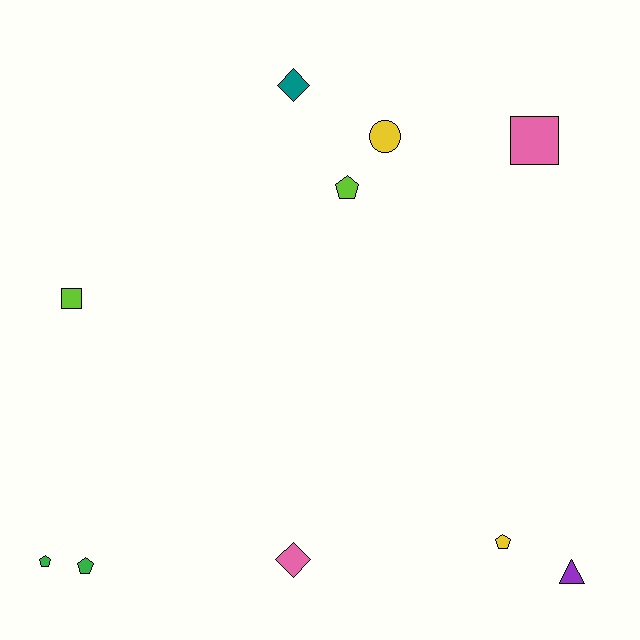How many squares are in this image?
There are 2 squares.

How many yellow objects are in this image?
There are 2 yellow objects.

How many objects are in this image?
There are 10 objects.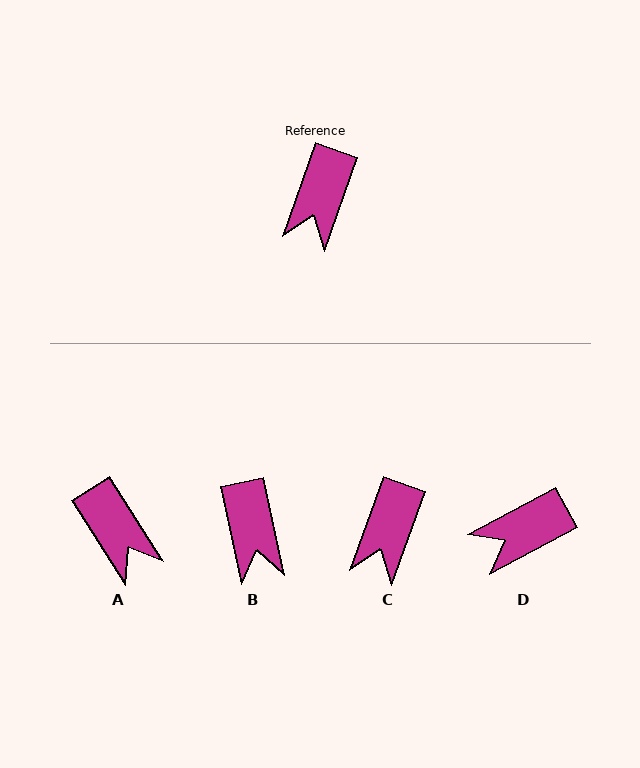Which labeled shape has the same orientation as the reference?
C.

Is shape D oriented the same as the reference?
No, it is off by about 42 degrees.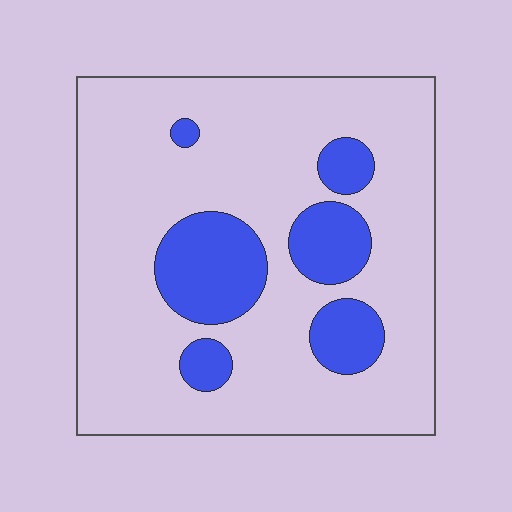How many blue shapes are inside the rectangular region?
6.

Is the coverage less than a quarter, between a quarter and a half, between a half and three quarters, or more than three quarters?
Less than a quarter.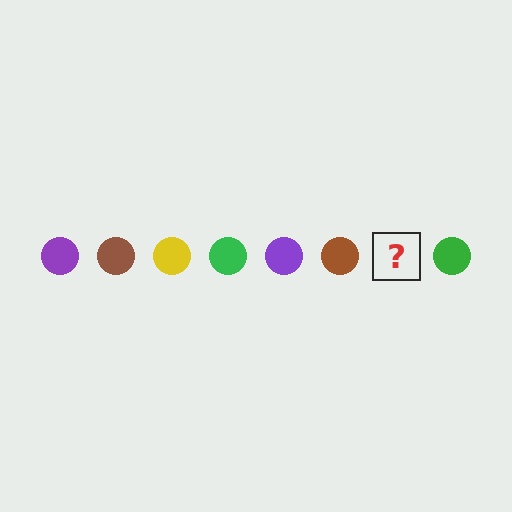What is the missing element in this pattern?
The missing element is a yellow circle.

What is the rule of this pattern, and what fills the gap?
The rule is that the pattern cycles through purple, brown, yellow, green circles. The gap should be filled with a yellow circle.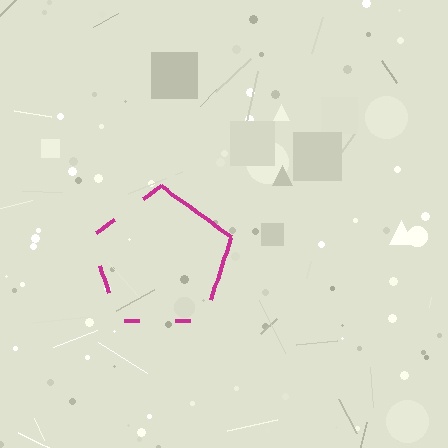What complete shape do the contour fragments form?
The contour fragments form a pentagon.